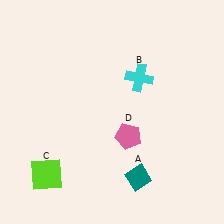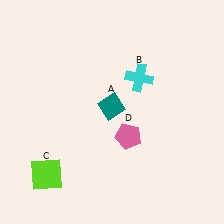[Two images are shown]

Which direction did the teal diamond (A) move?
The teal diamond (A) moved up.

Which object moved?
The teal diamond (A) moved up.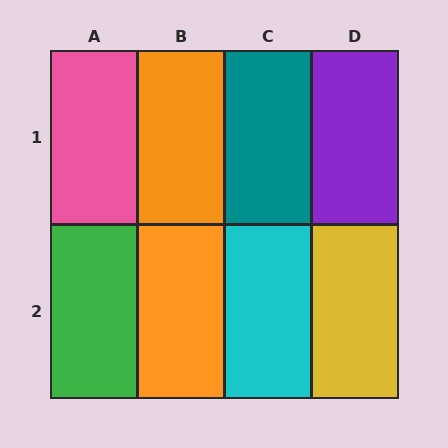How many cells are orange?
2 cells are orange.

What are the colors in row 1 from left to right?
Pink, orange, teal, purple.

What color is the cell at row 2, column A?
Green.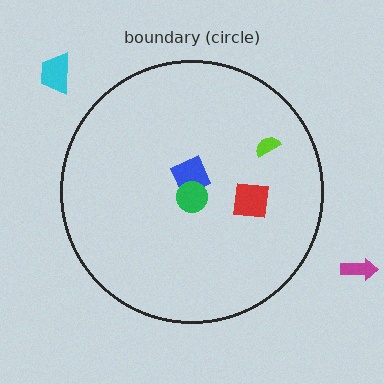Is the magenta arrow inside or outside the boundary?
Outside.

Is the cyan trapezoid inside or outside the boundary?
Outside.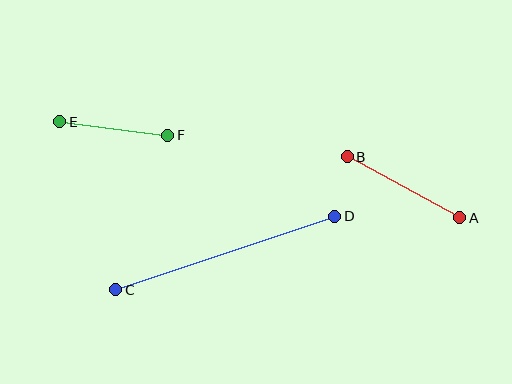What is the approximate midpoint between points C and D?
The midpoint is at approximately (225, 253) pixels.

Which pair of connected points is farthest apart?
Points C and D are farthest apart.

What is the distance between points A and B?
The distance is approximately 128 pixels.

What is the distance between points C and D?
The distance is approximately 231 pixels.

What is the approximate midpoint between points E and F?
The midpoint is at approximately (114, 128) pixels.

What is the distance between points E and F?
The distance is approximately 109 pixels.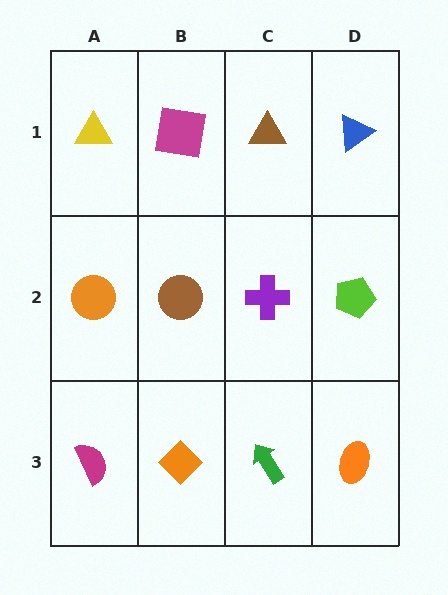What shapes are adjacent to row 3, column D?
A lime pentagon (row 2, column D), a green arrow (row 3, column C).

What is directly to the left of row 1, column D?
A brown triangle.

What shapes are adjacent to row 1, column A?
An orange circle (row 2, column A), a magenta square (row 1, column B).